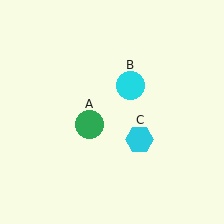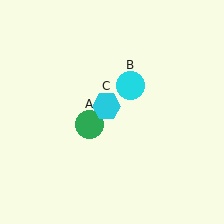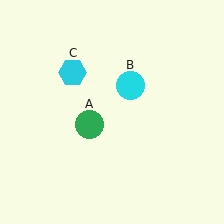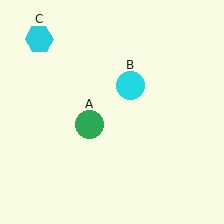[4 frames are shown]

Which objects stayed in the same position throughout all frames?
Green circle (object A) and cyan circle (object B) remained stationary.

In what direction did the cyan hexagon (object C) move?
The cyan hexagon (object C) moved up and to the left.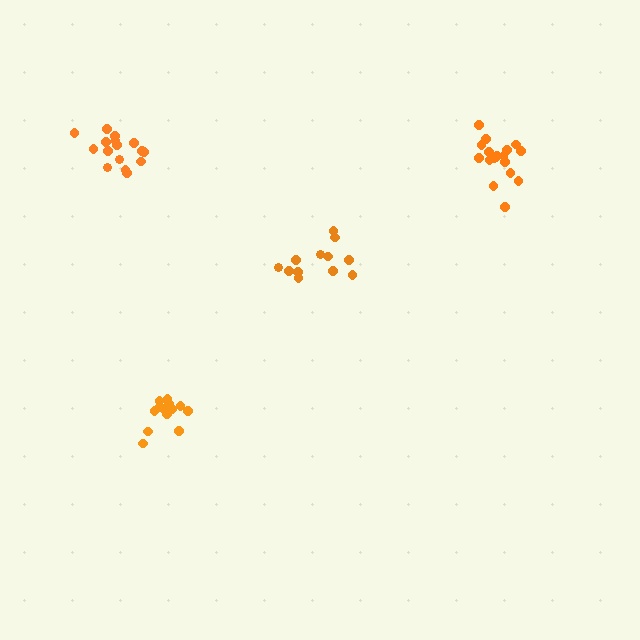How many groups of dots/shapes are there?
There are 4 groups.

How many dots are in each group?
Group 1: 12 dots, Group 2: 14 dots, Group 3: 16 dots, Group 4: 17 dots (59 total).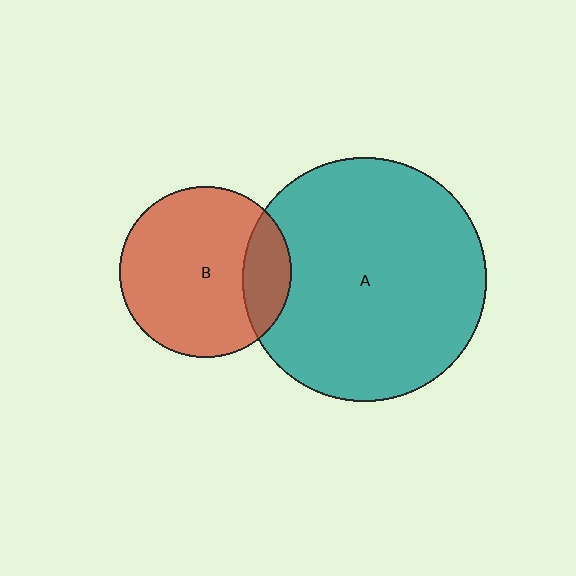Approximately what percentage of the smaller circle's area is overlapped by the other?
Approximately 20%.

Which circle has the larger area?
Circle A (teal).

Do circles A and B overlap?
Yes.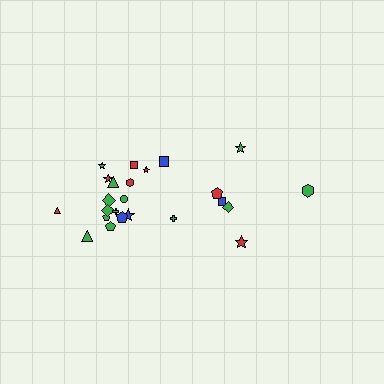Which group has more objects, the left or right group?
The left group.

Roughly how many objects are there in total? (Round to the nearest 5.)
Roughly 25 objects in total.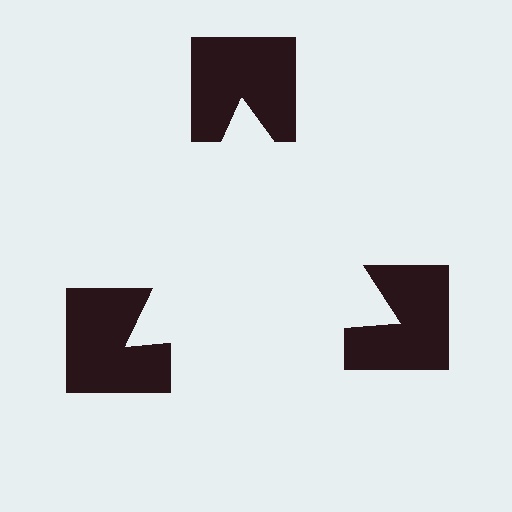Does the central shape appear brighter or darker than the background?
It typically appears slightly brighter than the background, even though no actual brightness change is drawn.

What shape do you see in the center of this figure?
An illusory triangle — its edges are inferred from the aligned wedge cuts in the notched squares, not physically drawn.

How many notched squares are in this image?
There are 3 — one at each vertex of the illusory triangle.